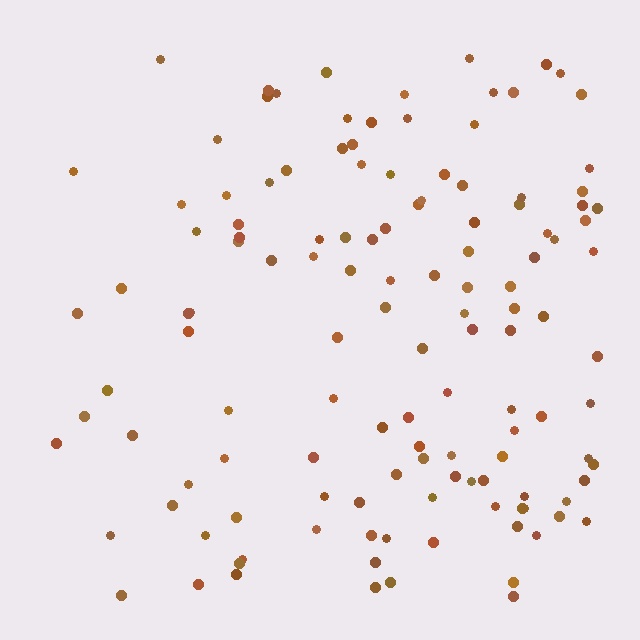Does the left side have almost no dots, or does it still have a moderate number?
Still a moderate number, just noticeably fewer than the right.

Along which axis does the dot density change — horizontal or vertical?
Horizontal.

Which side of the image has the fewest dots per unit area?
The left.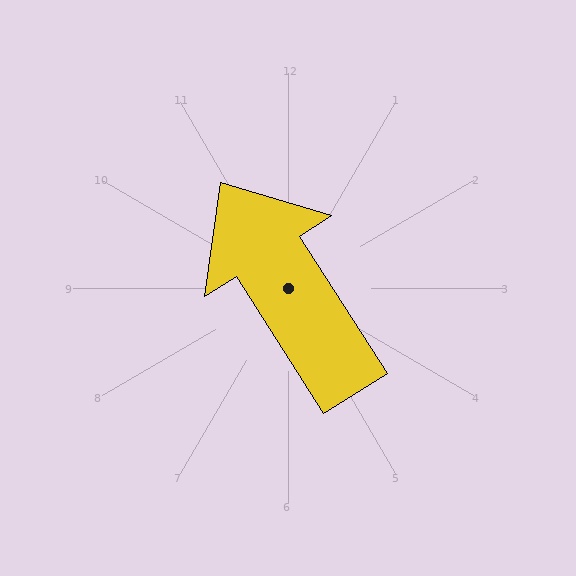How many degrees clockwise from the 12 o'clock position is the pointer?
Approximately 327 degrees.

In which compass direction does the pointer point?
Northwest.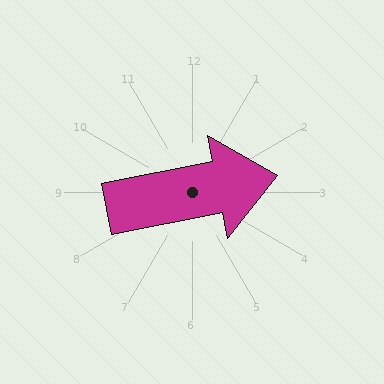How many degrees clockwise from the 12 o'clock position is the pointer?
Approximately 79 degrees.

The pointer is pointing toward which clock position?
Roughly 3 o'clock.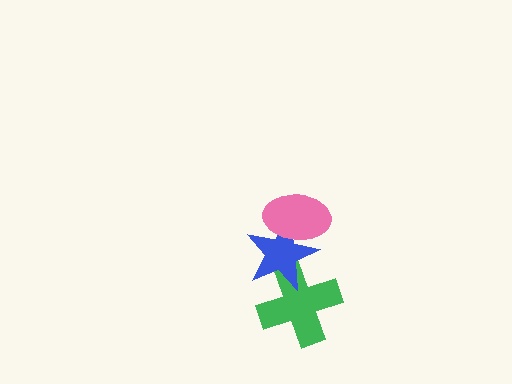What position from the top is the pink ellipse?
The pink ellipse is 1st from the top.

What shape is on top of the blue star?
The pink ellipse is on top of the blue star.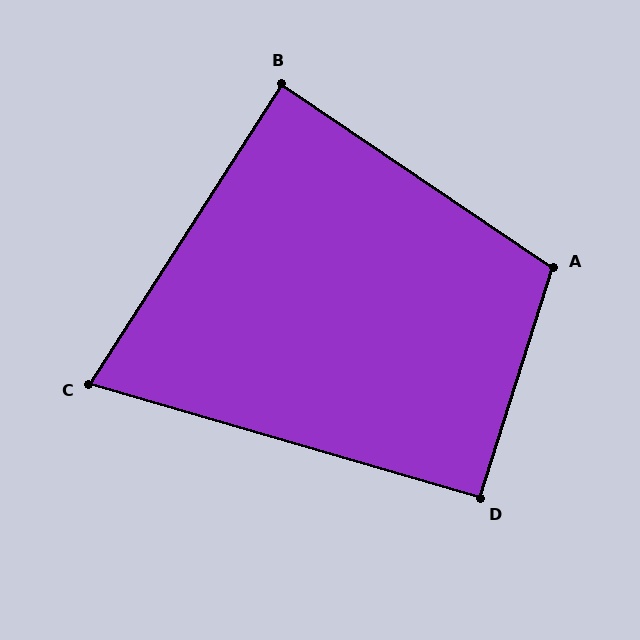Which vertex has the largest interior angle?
A, at approximately 106 degrees.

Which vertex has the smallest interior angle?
C, at approximately 74 degrees.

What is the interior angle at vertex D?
Approximately 91 degrees (approximately right).